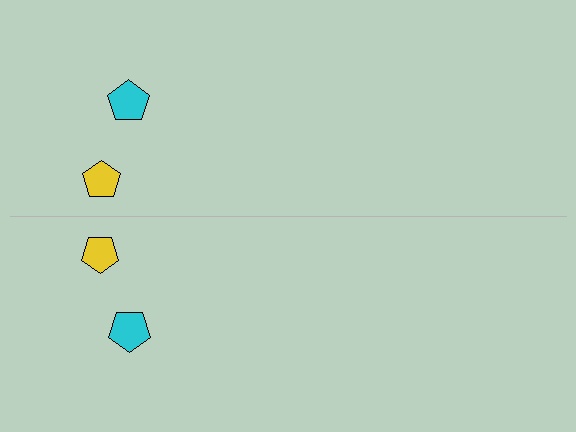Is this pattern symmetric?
Yes, this pattern has bilateral (reflection) symmetry.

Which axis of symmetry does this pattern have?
The pattern has a horizontal axis of symmetry running through the center of the image.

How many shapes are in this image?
There are 4 shapes in this image.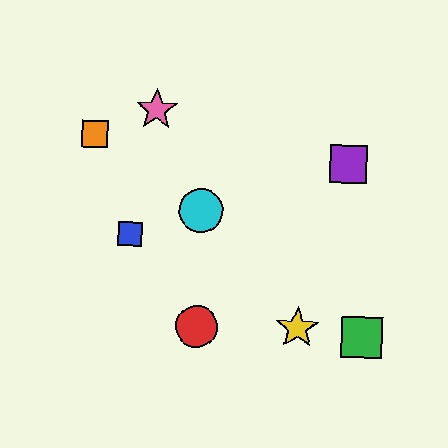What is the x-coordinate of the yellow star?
The yellow star is at x≈297.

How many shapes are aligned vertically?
2 shapes (the red circle, the cyan circle) are aligned vertically.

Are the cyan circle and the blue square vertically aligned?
No, the cyan circle is at x≈201 and the blue square is at x≈130.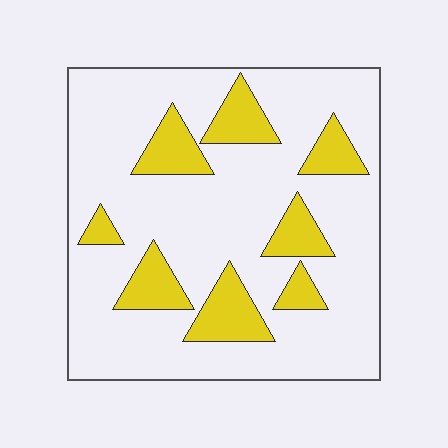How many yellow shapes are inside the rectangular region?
8.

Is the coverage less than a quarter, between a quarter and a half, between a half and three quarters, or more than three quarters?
Less than a quarter.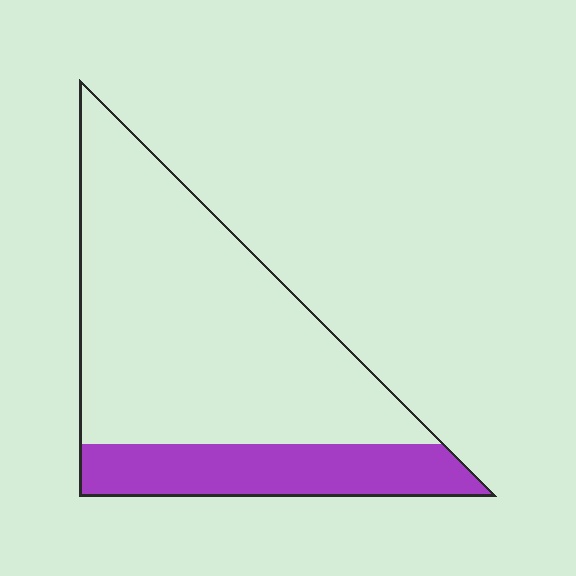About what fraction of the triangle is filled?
About one quarter (1/4).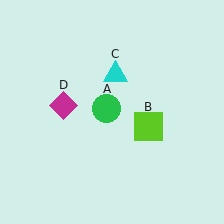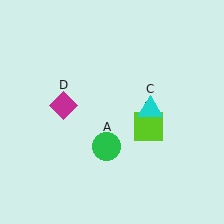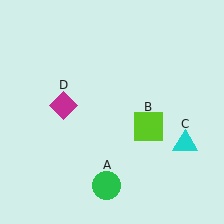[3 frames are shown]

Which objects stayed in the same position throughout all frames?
Lime square (object B) and magenta diamond (object D) remained stationary.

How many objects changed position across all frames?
2 objects changed position: green circle (object A), cyan triangle (object C).